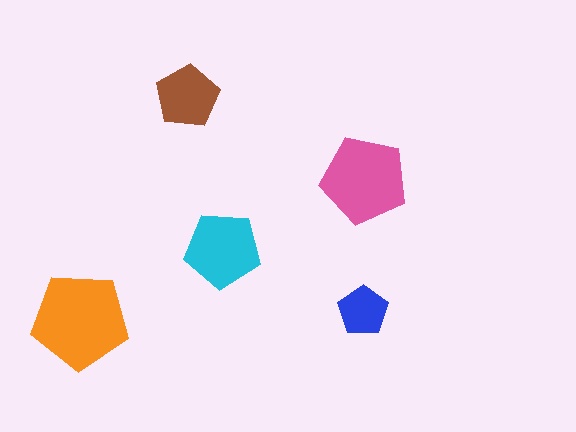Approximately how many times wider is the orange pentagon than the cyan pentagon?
About 1.5 times wider.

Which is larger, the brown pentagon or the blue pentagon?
The brown one.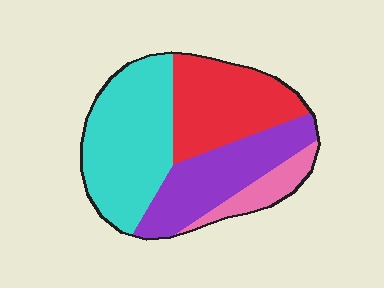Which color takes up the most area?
Cyan, at roughly 35%.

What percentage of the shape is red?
Red covers roughly 30% of the shape.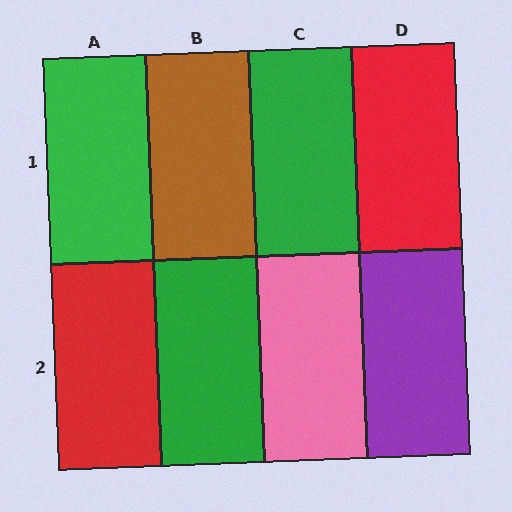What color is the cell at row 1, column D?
Red.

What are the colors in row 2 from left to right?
Red, green, pink, purple.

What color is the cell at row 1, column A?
Green.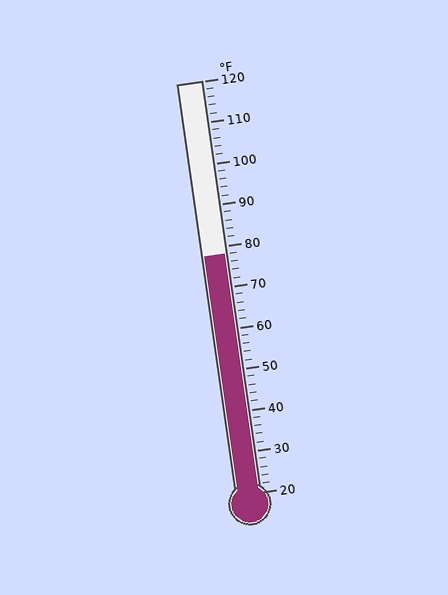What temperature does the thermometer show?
The thermometer shows approximately 78°F.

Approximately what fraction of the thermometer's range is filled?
The thermometer is filled to approximately 60% of its range.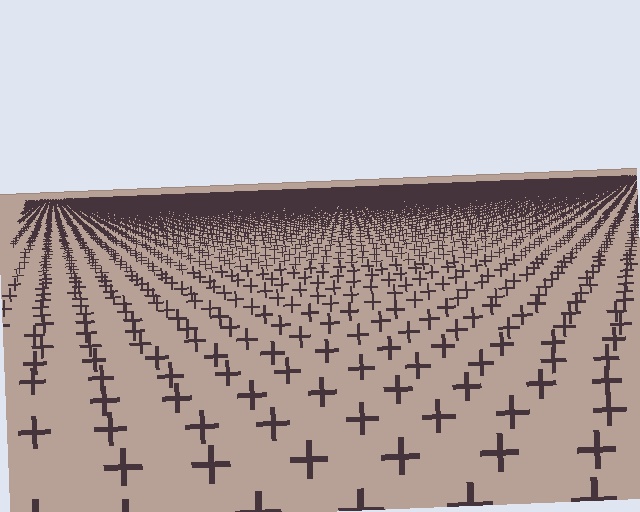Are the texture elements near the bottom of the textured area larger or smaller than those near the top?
Larger. Near the bottom, elements are closer to the viewer and appear at a bigger on-screen size.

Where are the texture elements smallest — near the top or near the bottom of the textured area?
Near the top.